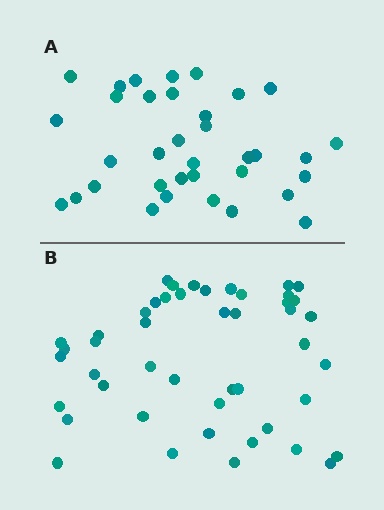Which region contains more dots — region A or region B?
Region B (the bottom region) has more dots.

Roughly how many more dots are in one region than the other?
Region B has roughly 12 or so more dots than region A.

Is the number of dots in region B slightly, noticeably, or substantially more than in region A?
Region B has noticeably more, but not dramatically so. The ratio is roughly 1.3 to 1.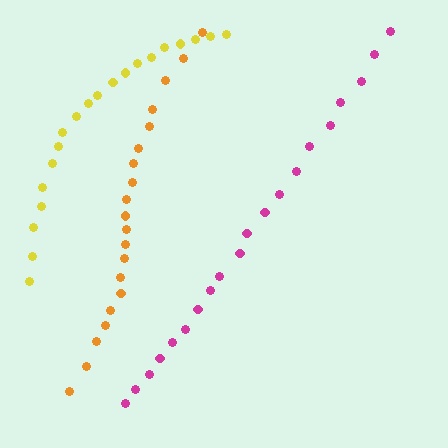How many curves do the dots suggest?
There are 3 distinct paths.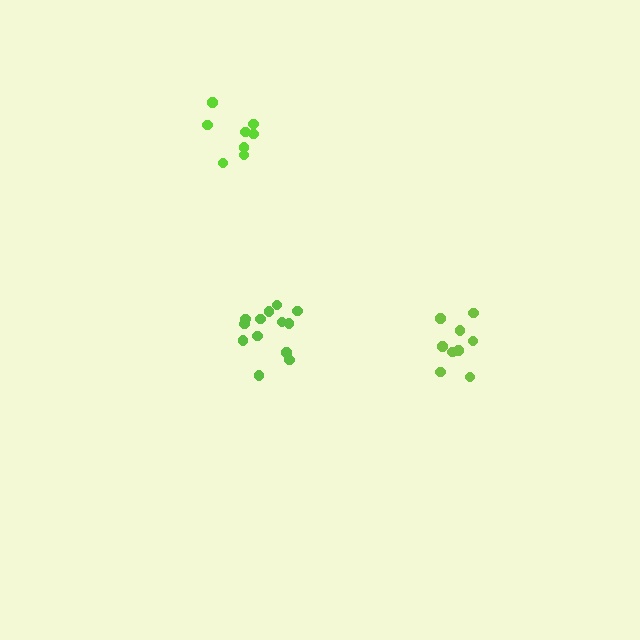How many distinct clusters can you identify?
There are 3 distinct clusters.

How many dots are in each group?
Group 1: 13 dots, Group 2: 9 dots, Group 3: 8 dots (30 total).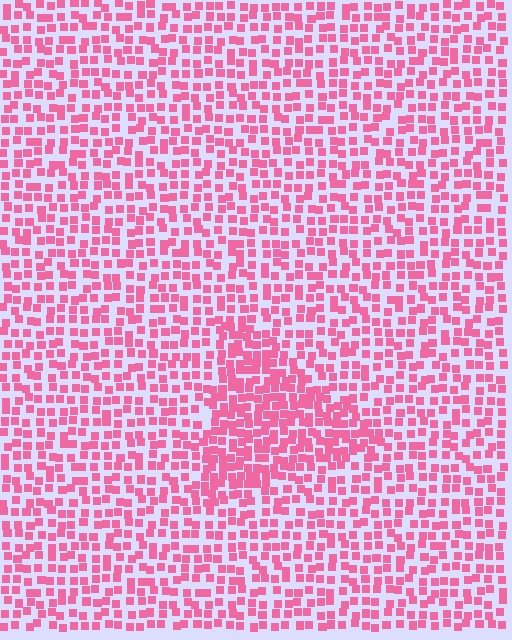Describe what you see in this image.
The image contains small pink elements arranged at two different densities. A triangle-shaped region is visible where the elements are more densely packed than the surrounding area.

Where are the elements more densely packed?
The elements are more densely packed inside the triangle boundary.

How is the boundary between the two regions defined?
The boundary is defined by a change in element density (approximately 1.7x ratio). All elements are the same color, size, and shape.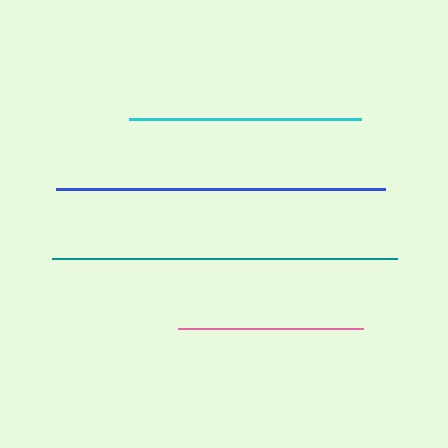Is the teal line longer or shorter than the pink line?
The teal line is longer than the pink line.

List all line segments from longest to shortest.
From longest to shortest: teal, blue, cyan, pink.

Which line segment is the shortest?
The pink line is the shortest at approximately 186 pixels.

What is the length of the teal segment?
The teal segment is approximately 345 pixels long.